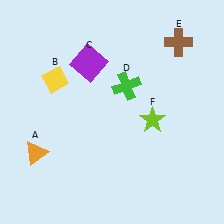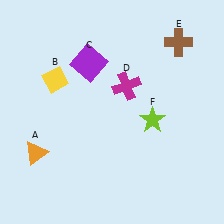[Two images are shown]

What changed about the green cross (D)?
In Image 1, D is green. In Image 2, it changed to magenta.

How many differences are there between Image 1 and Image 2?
There is 1 difference between the two images.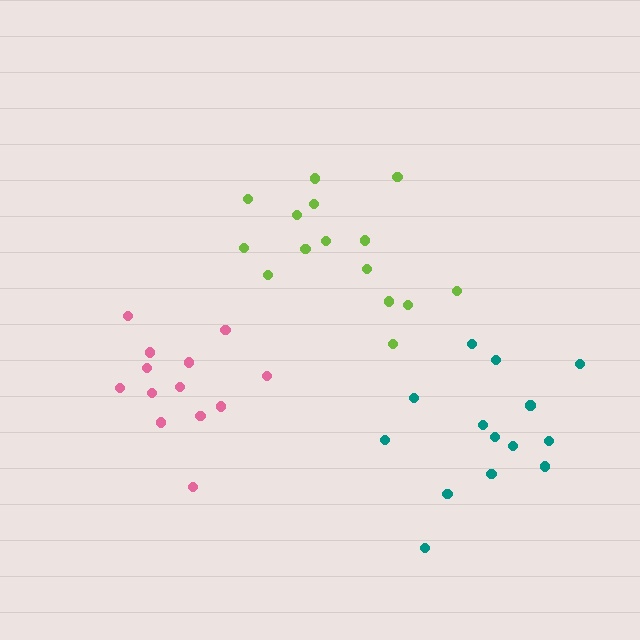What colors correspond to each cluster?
The clusters are colored: lime, teal, pink.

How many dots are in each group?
Group 1: 15 dots, Group 2: 14 dots, Group 3: 13 dots (42 total).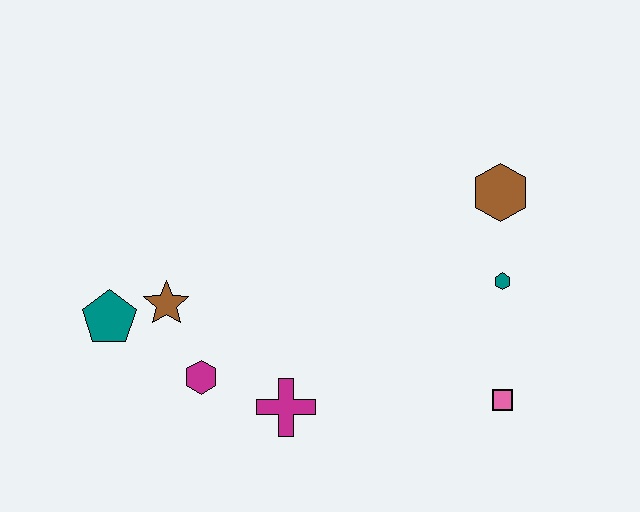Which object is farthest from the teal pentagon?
The brown hexagon is farthest from the teal pentagon.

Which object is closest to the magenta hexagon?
The brown star is closest to the magenta hexagon.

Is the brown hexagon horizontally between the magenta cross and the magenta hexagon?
No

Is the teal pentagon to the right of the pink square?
No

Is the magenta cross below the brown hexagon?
Yes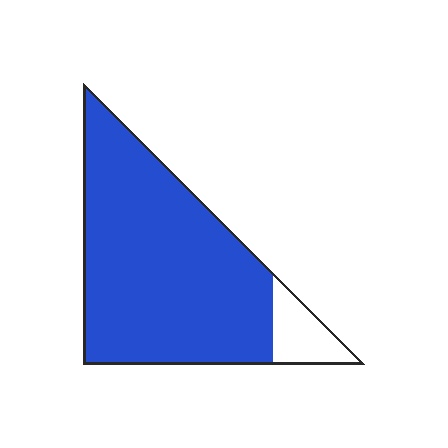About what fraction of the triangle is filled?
About nine tenths (9/10).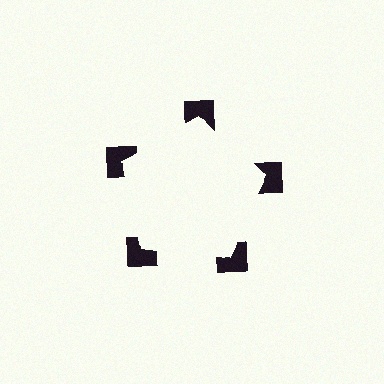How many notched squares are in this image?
There are 5 — one at each vertex of the illusory pentagon.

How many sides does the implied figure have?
5 sides.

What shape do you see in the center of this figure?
An illusory pentagon — its edges are inferred from the aligned wedge cuts in the notched squares, not physically drawn.